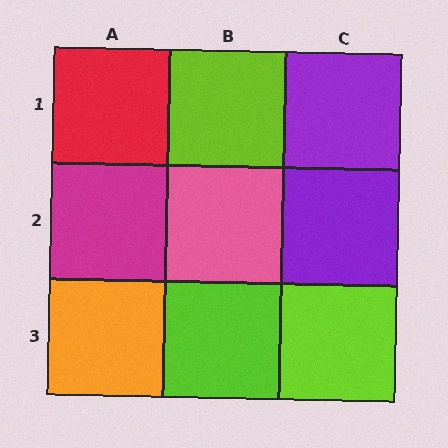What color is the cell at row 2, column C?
Purple.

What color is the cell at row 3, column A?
Orange.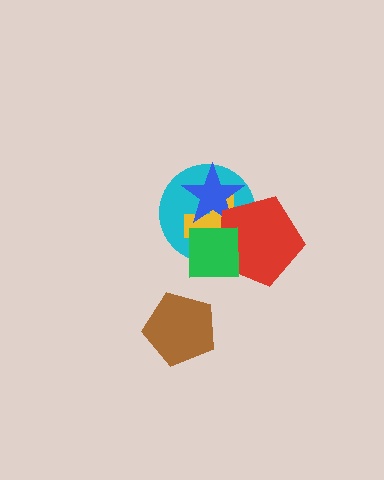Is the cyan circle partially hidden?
Yes, it is partially covered by another shape.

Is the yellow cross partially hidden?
Yes, it is partially covered by another shape.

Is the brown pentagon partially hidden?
No, no other shape covers it.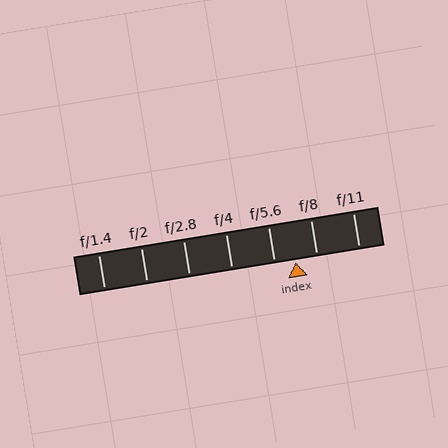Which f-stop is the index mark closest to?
The index mark is closest to f/5.6.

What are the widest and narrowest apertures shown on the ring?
The widest aperture shown is f/1.4 and the narrowest is f/11.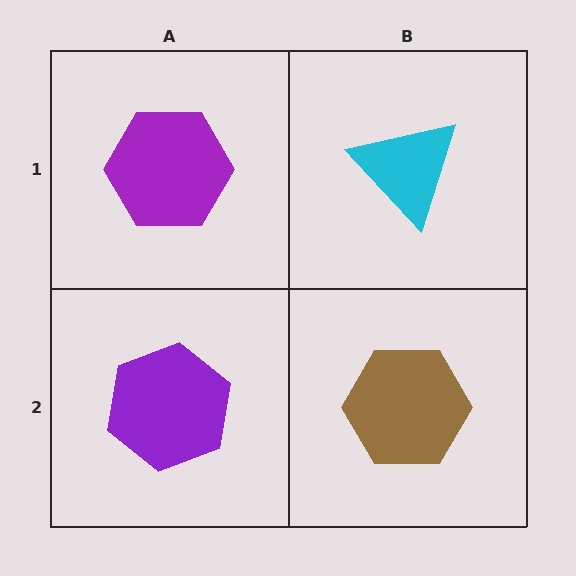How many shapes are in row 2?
2 shapes.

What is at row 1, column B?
A cyan triangle.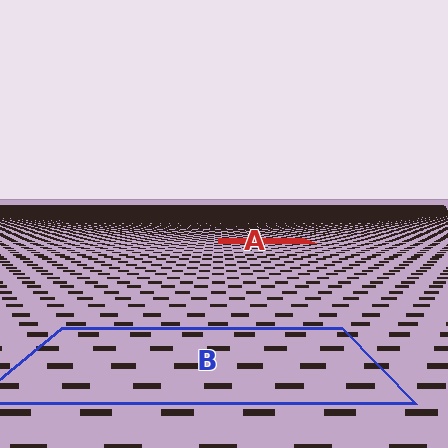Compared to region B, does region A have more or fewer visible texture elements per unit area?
Region A has more texture elements per unit area — they are packed more densely because it is farther away.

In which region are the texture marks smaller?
The texture marks are smaller in region A, because it is farther away.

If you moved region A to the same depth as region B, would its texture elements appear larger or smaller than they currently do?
They would appear larger. At a closer depth, the same texture elements are projected at a bigger on-screen size.